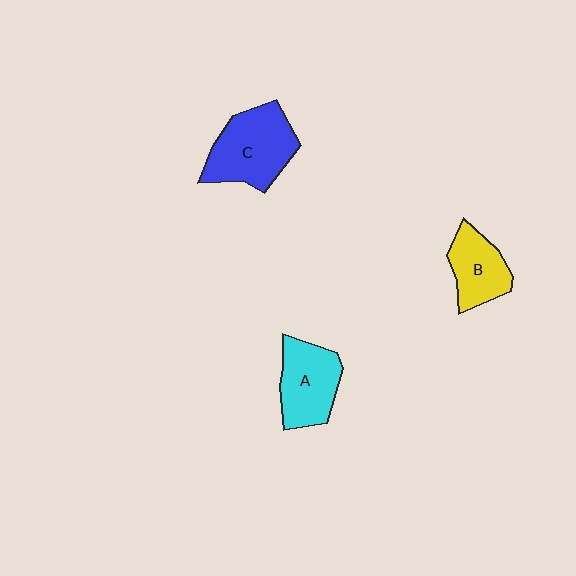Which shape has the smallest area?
Shape B (yellow).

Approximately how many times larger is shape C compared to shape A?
Approximately 1.3 times.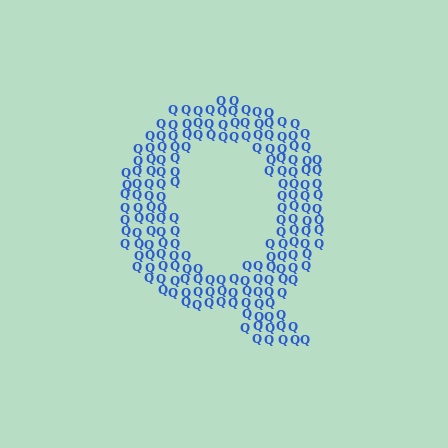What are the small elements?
The small elements are letter Q's.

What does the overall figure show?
The overall figure shows the letter Q.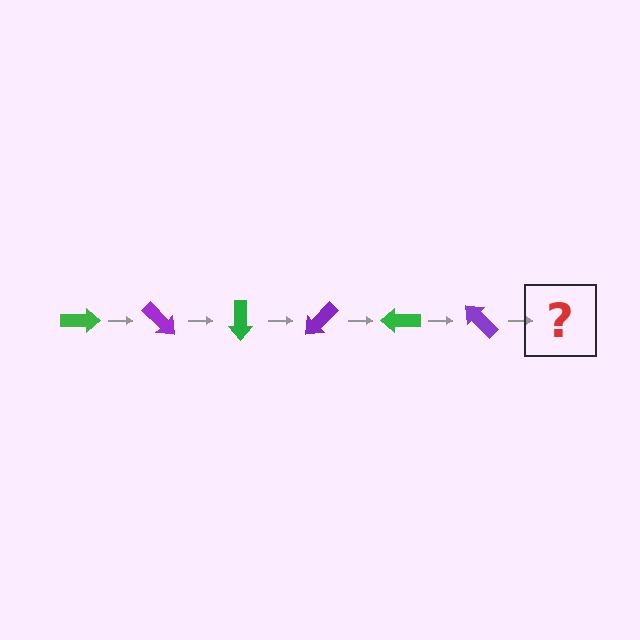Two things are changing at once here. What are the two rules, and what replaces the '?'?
The two rules are that it rotates 45 degrees each step and the color cycles through green and purple. The '?' should be a green arrow, rotated 270 degrees from the start.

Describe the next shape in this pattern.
It should be a green arrow, rotated 270 degrees from the start.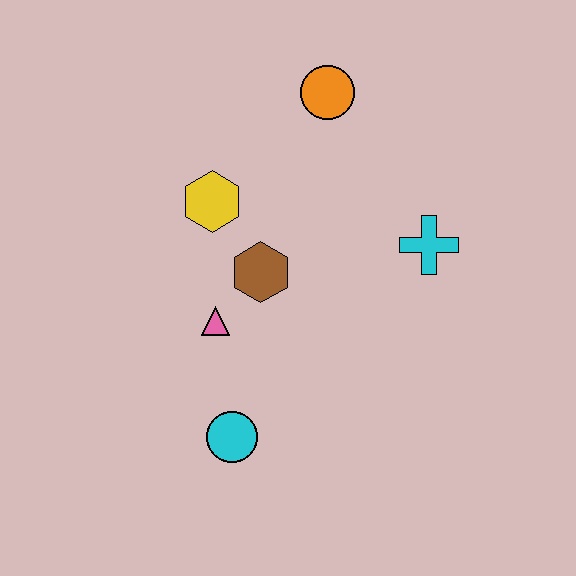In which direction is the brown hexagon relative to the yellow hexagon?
The brown hexagon is below the yellow hexagon.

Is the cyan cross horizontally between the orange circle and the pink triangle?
No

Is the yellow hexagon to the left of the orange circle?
Yes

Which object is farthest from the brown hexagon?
The orange circle is farthest from the brown hexagon.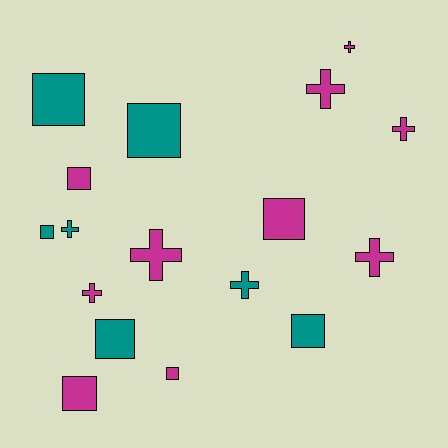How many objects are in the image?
There are 17 objects.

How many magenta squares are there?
There are 4 magenta squares.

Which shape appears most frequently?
Square, with 9 objects.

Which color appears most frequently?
Magenta, with 10 objects.